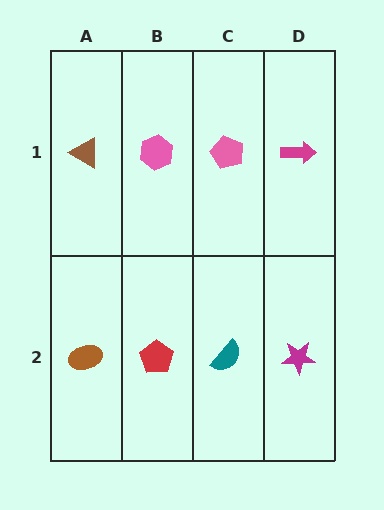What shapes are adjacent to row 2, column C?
A pink pentagon (row 1, column C), a red pentagon (row 2, column B), a magenta star (row 2, column D).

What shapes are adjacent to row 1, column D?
A magenta star (row 2, column D), a pink pentagon (row 1, column C).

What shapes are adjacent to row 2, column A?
A brown triangle (row 1, column A), a red pentagon (row 2, column B).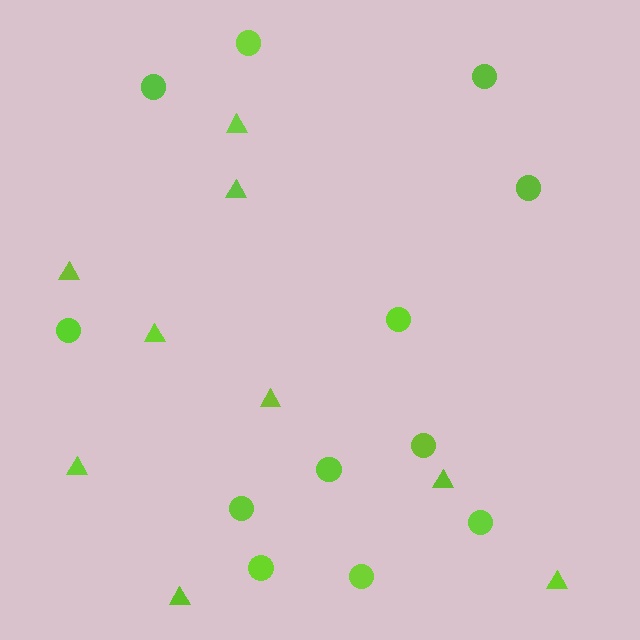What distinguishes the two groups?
There are 2 groups: one group of circles (12) and one group of triangles (9).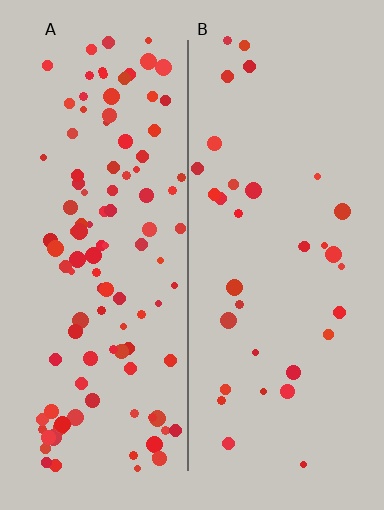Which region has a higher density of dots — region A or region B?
A (the left).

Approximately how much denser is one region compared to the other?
Approximately 3.3× — region A over region B.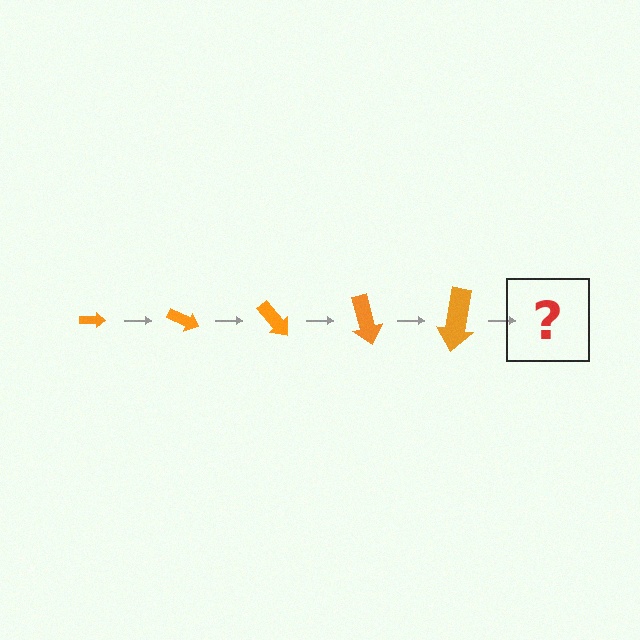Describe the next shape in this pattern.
It should be an arrow, larger than the previous one and rotated 125 degrees from the start.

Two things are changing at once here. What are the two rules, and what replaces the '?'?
The two rules are that the arrow grows larger each step and it rotates 25 degrees each step. The '?' should be an arrow, larger than the previous one and rotated 125 degrees from the start.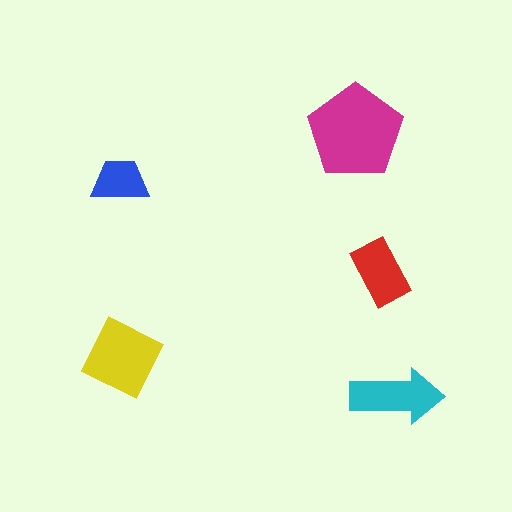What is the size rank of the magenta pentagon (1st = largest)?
1st.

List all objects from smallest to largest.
The blue trapezoid, the red rectangle, the cyan arrow, the yellow diamond, the magenta pentagon.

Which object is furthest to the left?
The blue trapezoid is leftmost.